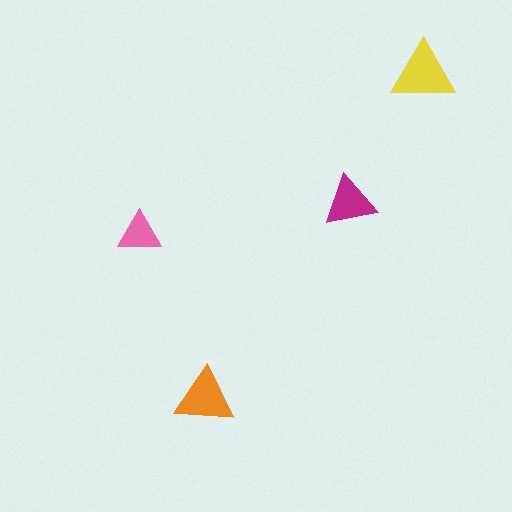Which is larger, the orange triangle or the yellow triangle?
The yellow one.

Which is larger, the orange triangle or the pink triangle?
The orange one.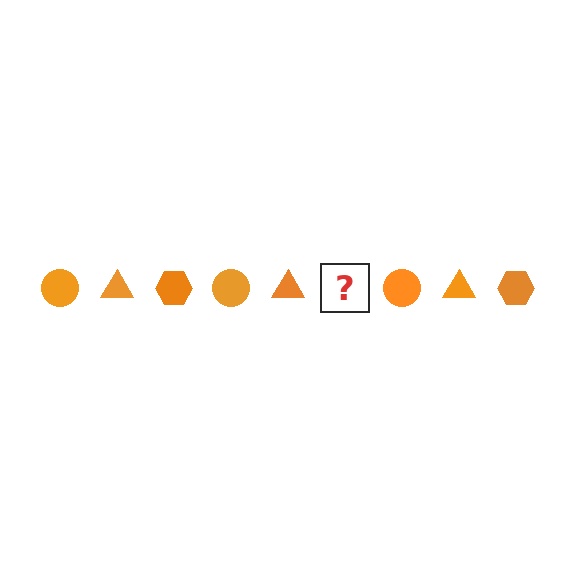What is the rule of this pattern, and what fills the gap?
The rule is that the pattern cycles through circle, triangle, hexagon shapes in orange. The gap should be filled with an orange hexagon.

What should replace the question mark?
The question mark should be replaced with an orange hexagon.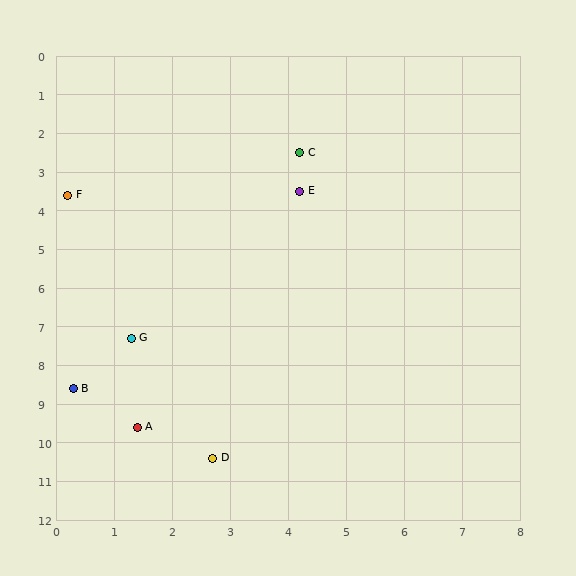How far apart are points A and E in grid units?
Points A and E are about 6.7 grid units apart.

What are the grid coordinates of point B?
Point B is at approximately (0.3, 8.6).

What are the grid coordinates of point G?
Point G is at approximately (1.3, 7.3).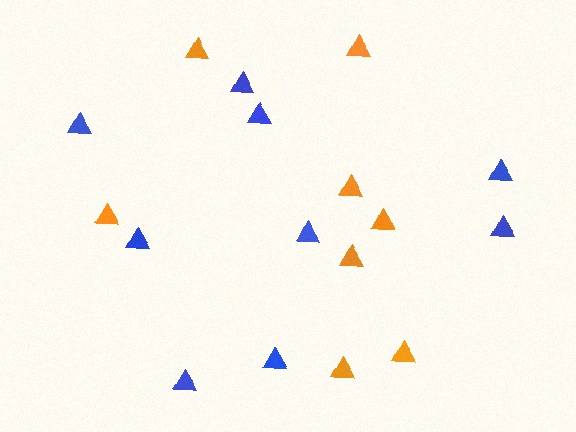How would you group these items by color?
There are 2 groups: one group of orange triangles (8) and one group of blue triangles (9).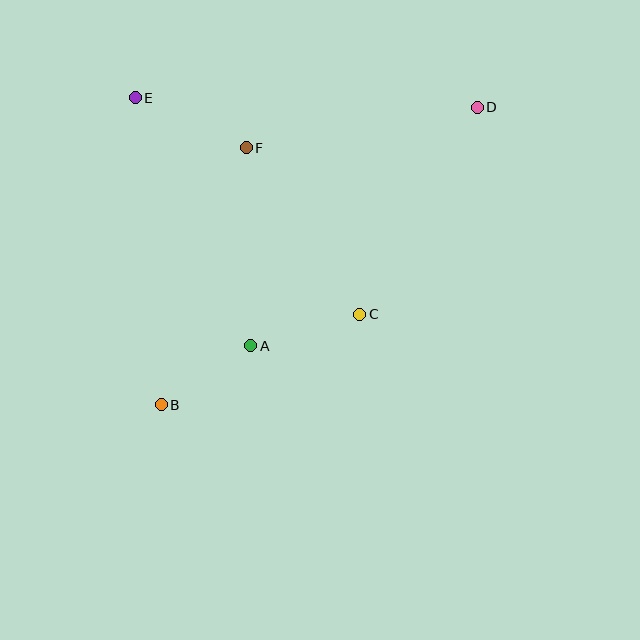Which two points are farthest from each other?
Points B and D are farthest from each other.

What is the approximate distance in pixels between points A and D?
The distance between A and D is approximately 329 pixels.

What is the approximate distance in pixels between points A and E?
The distance between A and E is approximately 274 pixels.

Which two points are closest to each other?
Points A and B are closest to each other.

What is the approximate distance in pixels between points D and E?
The distance between D and E is approximately 342 pixels.